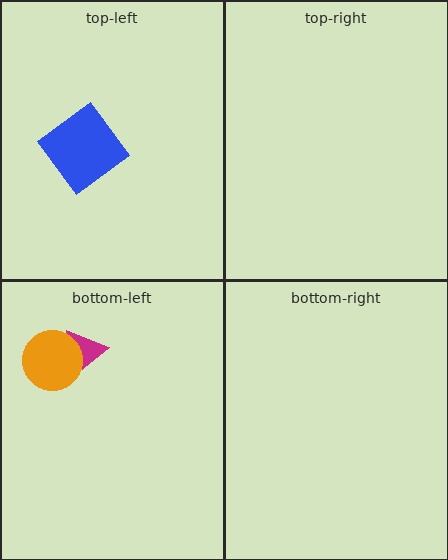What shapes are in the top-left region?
The blue diamond.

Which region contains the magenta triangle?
The bottom-left region.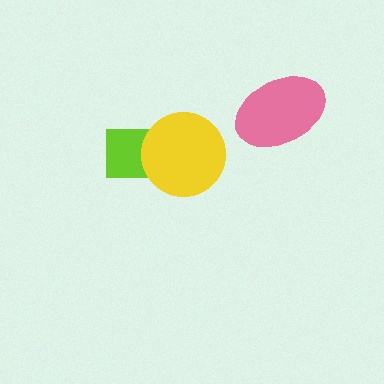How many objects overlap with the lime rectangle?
1 object overlaps with the lime rectangle.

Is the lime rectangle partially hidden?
Yes, it is partially covered by another shape.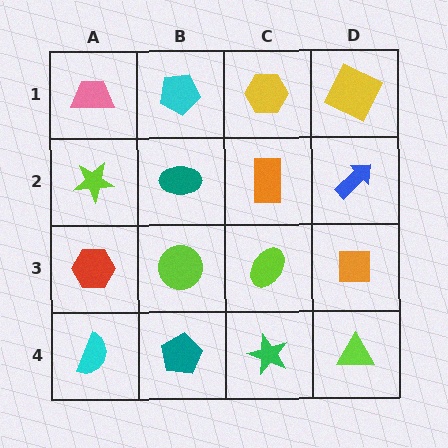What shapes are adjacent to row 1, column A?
A lime star (row 2, column A), a cyan pentagon (row 1, column B).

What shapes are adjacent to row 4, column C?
A lime ellipse (row 3, column C), a teal pentagon (row 4, column B), a lime triangle (row 4, column D).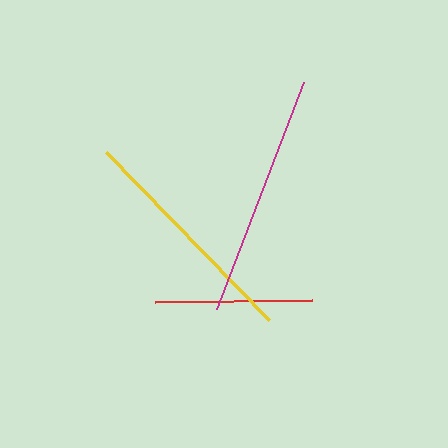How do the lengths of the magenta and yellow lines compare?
The magenta and yellow lines are approximately the same length.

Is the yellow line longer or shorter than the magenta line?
The magenta line is longer than the yellow line.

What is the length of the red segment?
The red segment is approximately 157 pixels long.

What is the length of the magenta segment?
The magenta segment is approximately 242 pixels long.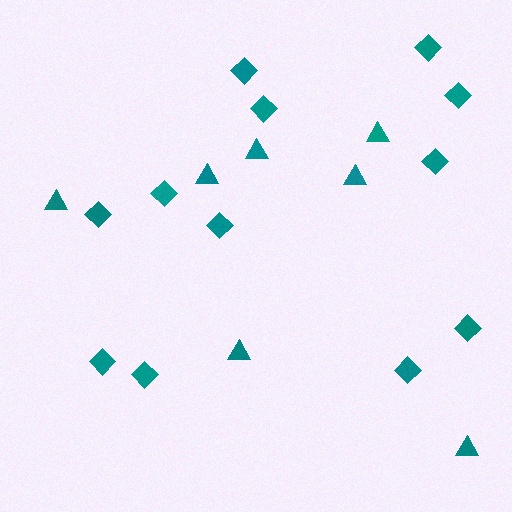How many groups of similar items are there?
There are 2 groups: one group of triangles (7) and one group of diamonds (12).